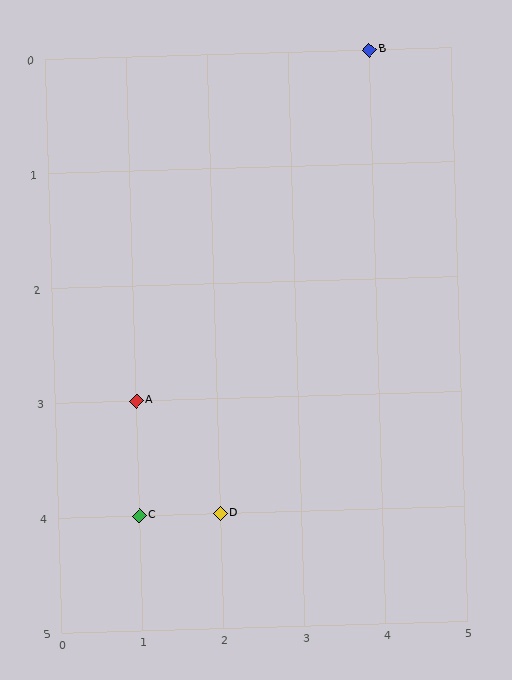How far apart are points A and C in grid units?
Points A and C are 1 row apart.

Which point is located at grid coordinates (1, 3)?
Point A is at (1, 3).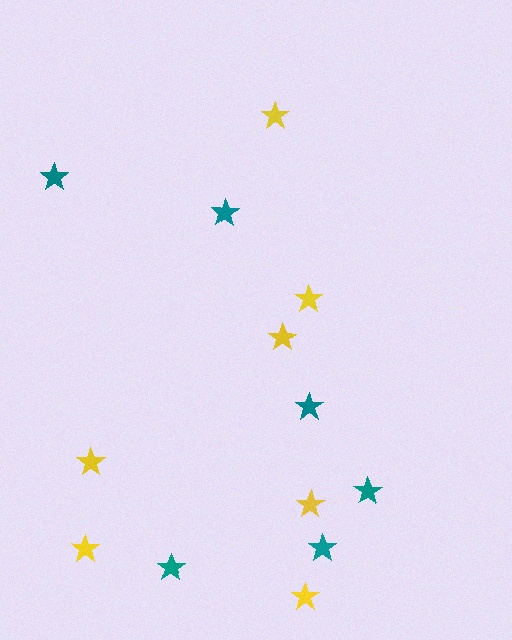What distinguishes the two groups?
There are 2 groups: one group of teal stars (6) and one group of yellow stars (7).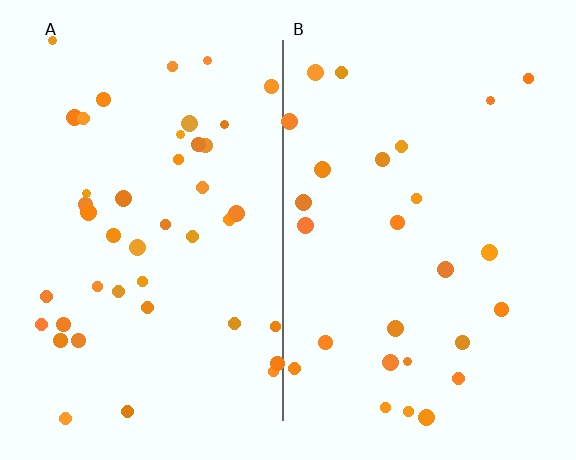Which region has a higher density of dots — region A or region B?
A (the left).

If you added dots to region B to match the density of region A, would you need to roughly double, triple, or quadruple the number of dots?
Approximately double.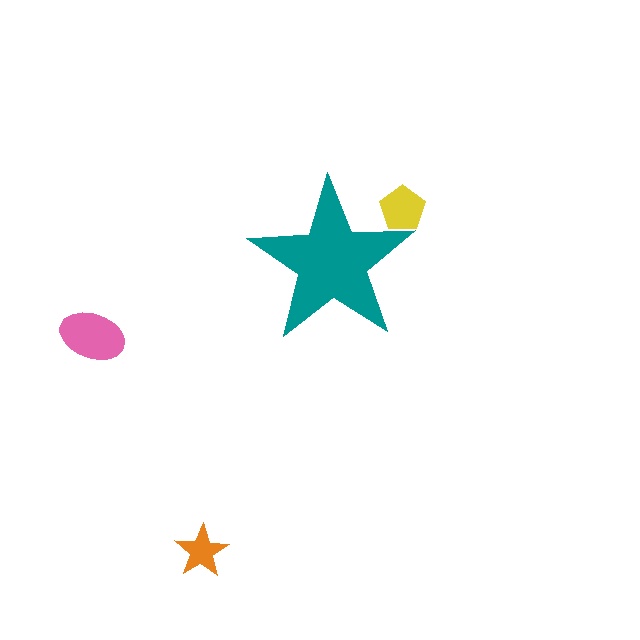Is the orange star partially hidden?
No, the orange star is fully visible.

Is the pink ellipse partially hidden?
No, the pink ellipse is fully visible.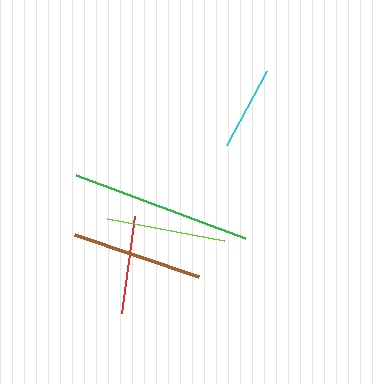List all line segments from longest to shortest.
From longest to shortest: green, brown, lime, red, cyan.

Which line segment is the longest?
The green line is the longest at approximately 181 pixels.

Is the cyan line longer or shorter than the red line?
The red line is longer than the cyan line.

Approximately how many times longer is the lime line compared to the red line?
The lime line is approximately 1.2 times the length of the red line.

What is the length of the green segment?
The green segment is approximately 181 pixels long.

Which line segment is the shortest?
The cyan line is the shortest at approximately 84 pixels.